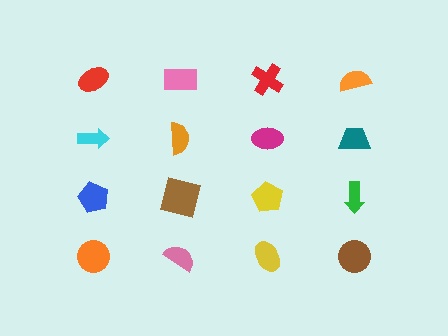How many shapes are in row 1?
4 shapes.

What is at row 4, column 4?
A brown circle.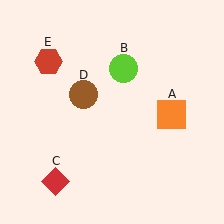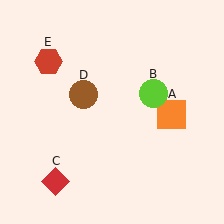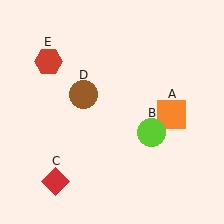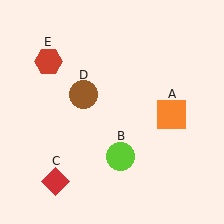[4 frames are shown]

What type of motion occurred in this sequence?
The lime circle (object B) rotated clockwise around the center of the scene.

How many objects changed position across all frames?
1 object changed position: lime circle (object B).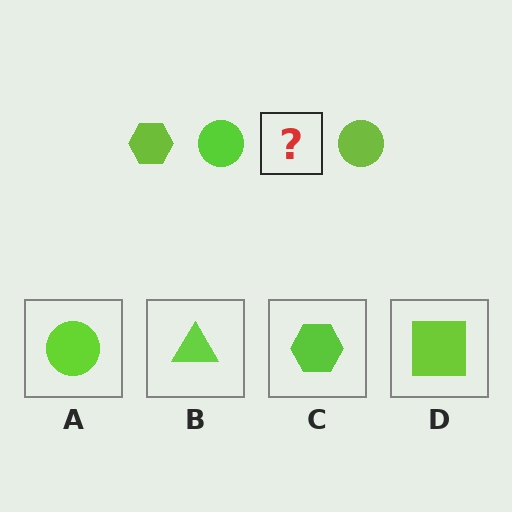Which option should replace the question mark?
Option C.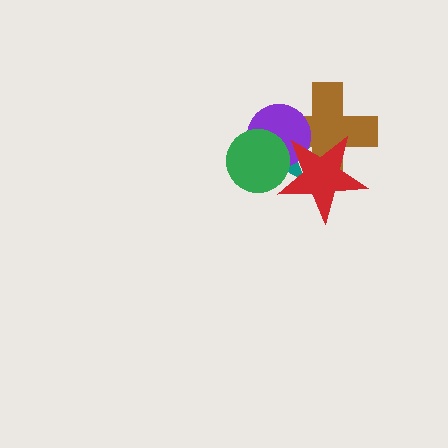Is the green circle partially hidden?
Yes, it is partially covered by another shape.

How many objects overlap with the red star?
4 objects overlap with the red star.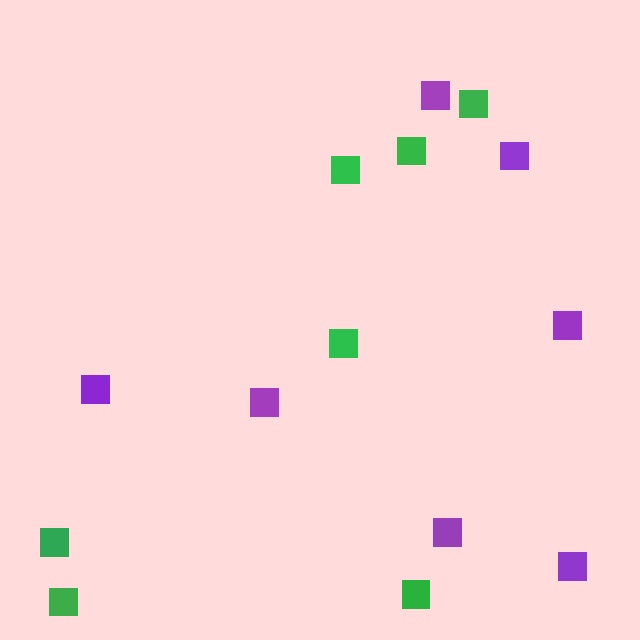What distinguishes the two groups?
There are 2 groups: one group of purple squares (7) and one group of green squares (7).